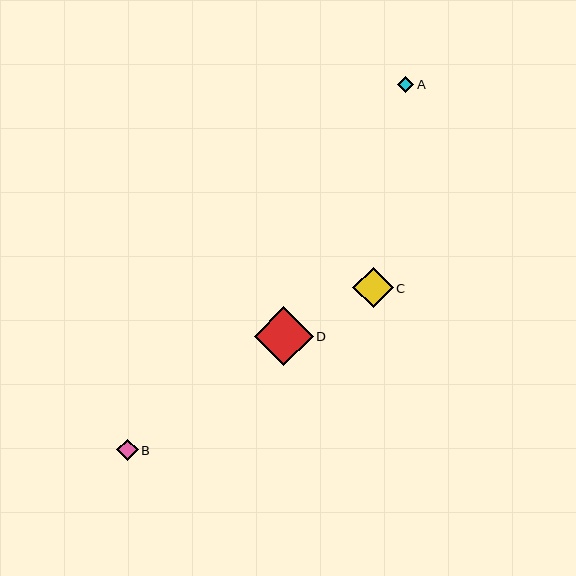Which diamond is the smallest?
Diamond A is the smallest with a size of approximately 16 pixels.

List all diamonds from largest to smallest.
From largest to smallest: D, C, B, A.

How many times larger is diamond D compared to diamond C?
Diamond D is approximately 1.5 times the size of diamond C.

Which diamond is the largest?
Diamond D is the largest with a size of approximately 59 pixels.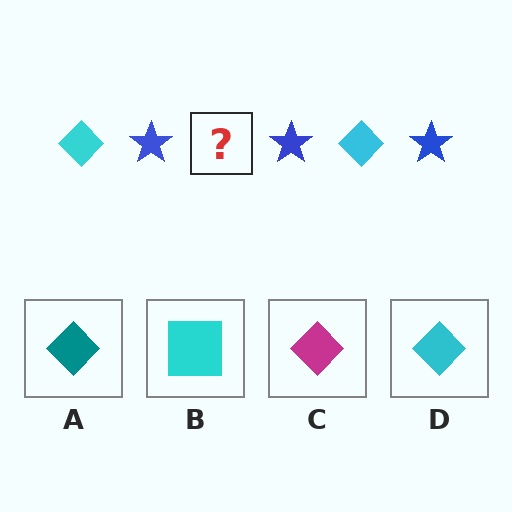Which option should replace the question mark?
Option D.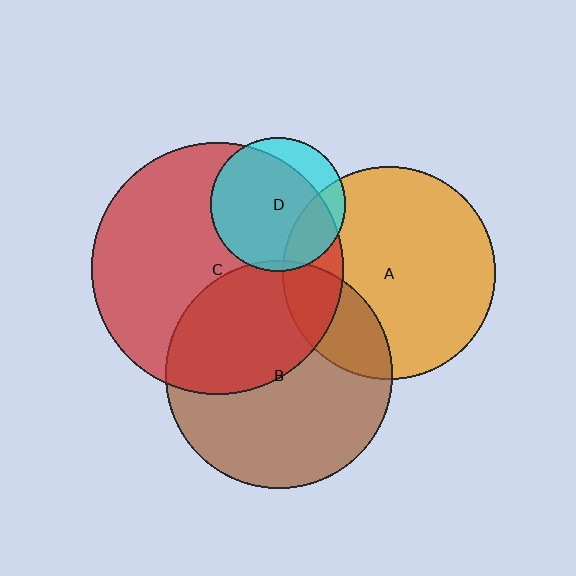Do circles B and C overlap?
Yes.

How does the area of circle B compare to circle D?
Approximately 2.9 times.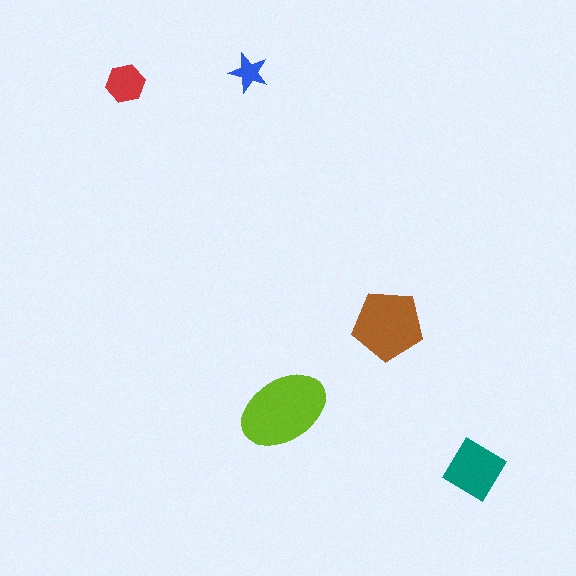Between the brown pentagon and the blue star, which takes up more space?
The brown pentagon.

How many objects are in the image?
There are 5 objects in the image.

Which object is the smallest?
The blue star.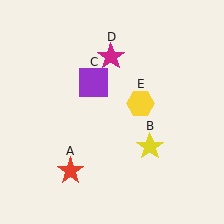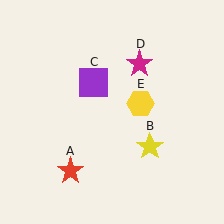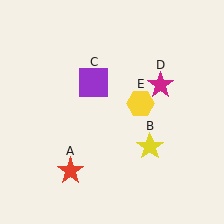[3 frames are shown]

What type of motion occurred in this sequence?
The magenta star (object D) rotated clockwise around the center of the scene.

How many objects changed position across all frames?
1 object changed position: magenta star (object D).